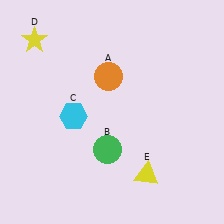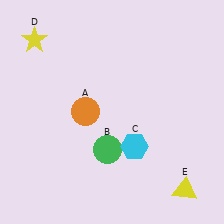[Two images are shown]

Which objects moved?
The objects that moved are: the orange circle (A), the cyan hexagon (C), the yellow triangle (E).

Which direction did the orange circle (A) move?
The orange circle (A) moved down.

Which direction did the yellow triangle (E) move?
The yellow triangle (E) moved right.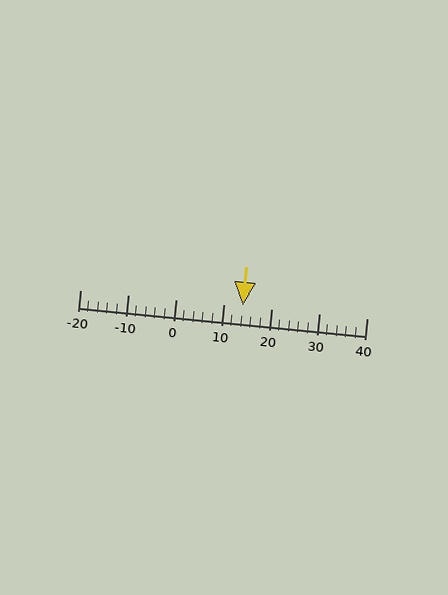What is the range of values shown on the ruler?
The ruler shows values from -20 to 40.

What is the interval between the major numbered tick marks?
The major tick marks are spaced 10 units apart.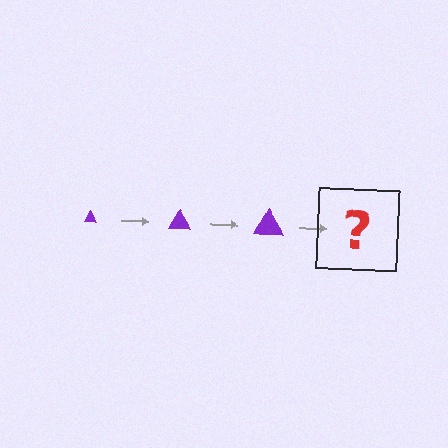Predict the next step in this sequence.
The next step is a purple triangle, larger than the previous one.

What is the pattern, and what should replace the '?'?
The pattern is that the triangle gets progressively larger each step. The '?' should be a purple triangle, larger than the previous one.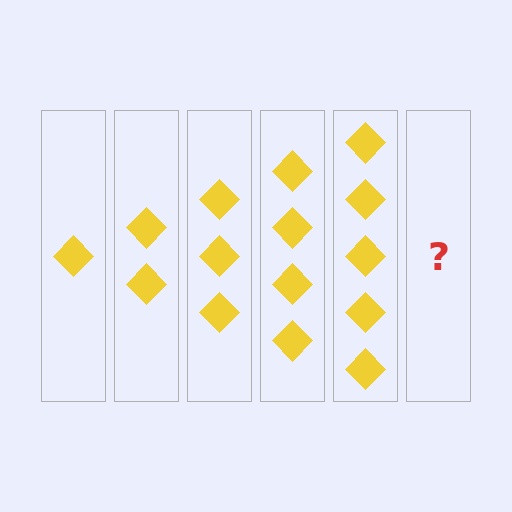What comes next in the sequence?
The next element should be 6 diamonds.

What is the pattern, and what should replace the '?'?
The pattern is that each step adds one more diamond. The '?' should be 6 diamonds.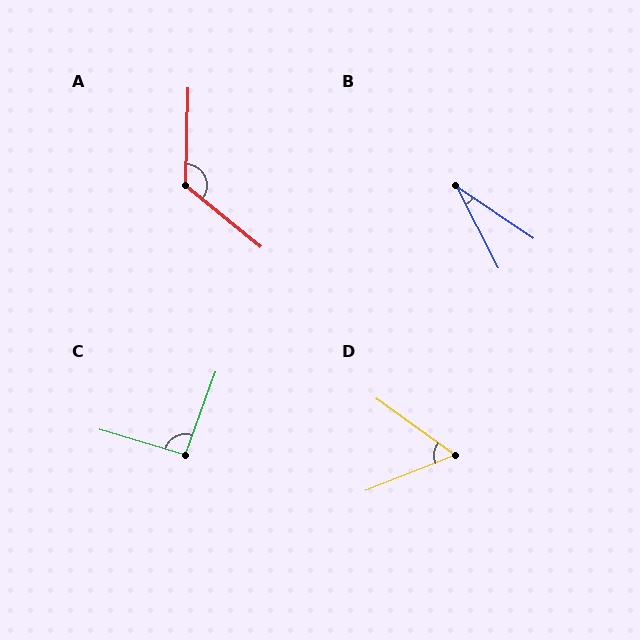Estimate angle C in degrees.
Approximately 93 degrees.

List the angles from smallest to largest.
B (28°), D (57°), C (93°), A (128°).